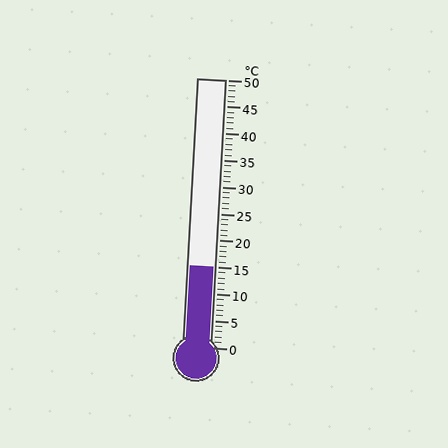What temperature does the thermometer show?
The thermometer shows approximately 15°C.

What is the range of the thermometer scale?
The thermometer scale ranges from 0°C to 50°C.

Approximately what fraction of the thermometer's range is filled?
The thermometer is filled to approximately 30% of its range.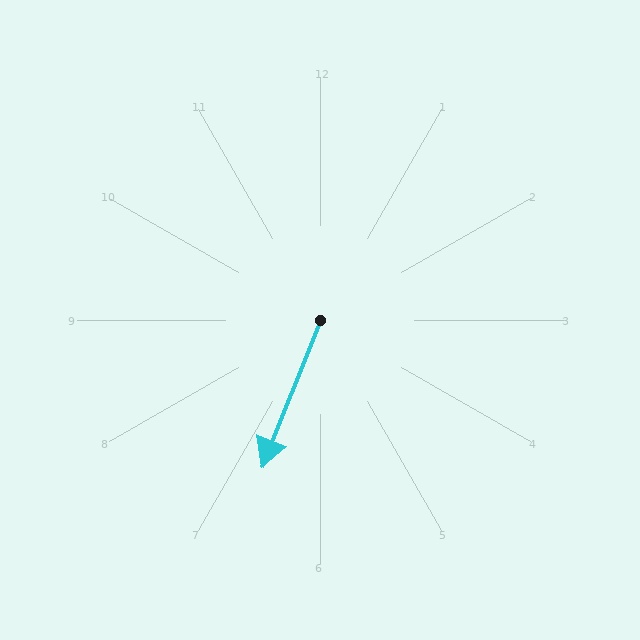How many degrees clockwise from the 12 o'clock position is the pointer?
Approximately 202 degrees.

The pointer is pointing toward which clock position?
Roughly 7 o'clock.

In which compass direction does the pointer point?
South.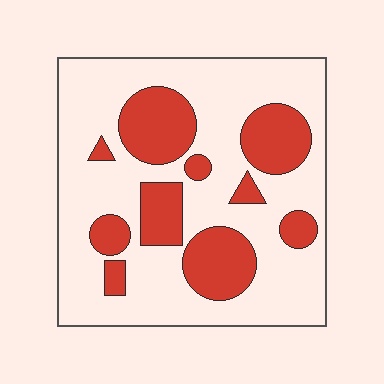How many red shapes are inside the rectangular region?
10.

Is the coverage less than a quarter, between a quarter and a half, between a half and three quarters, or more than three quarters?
Between a quarter and a half.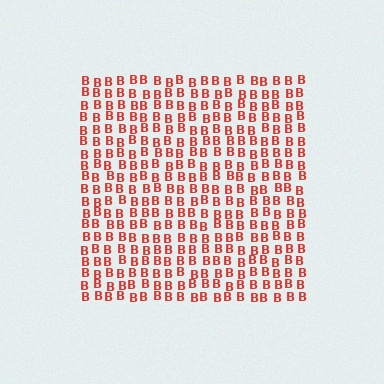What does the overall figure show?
The overall figure shows a square.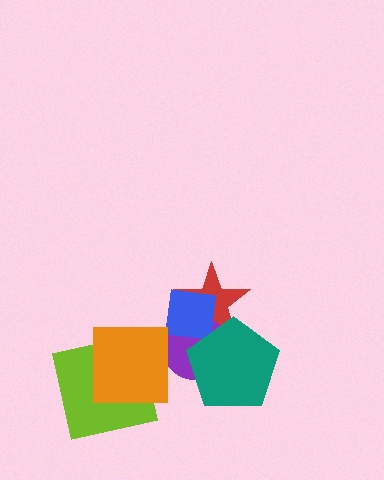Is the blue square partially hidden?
Yes, it is partially covered by another shape.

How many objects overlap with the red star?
3 objects overlap with the red star.